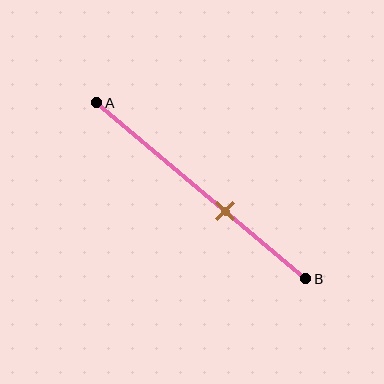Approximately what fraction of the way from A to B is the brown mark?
The brown mark is approximately 60% of the way from A to B.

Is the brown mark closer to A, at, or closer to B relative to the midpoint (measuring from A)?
The brown mark is closer to point B than the midpoint of segment AB.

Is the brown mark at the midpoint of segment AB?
No, the mark is at about 60% from A, not at the 50% midpoint.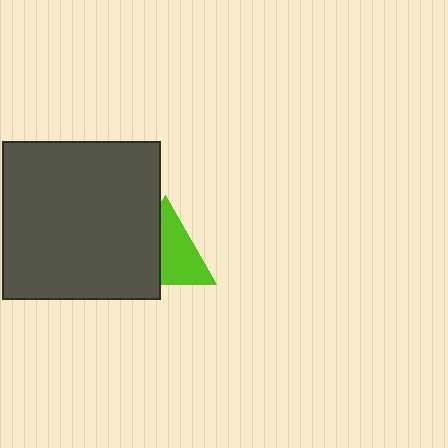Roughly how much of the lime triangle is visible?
About half of it is visible (roughly 57%).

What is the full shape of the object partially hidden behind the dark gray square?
The partially hidden object is a lime triangle.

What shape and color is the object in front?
The object in front is a dark gray square.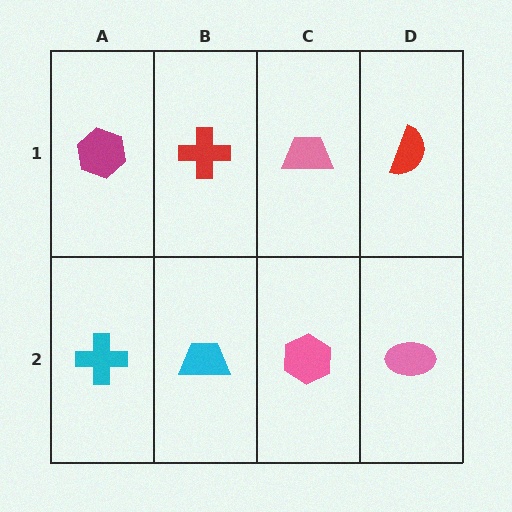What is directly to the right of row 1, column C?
A red semicircle.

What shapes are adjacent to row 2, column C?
A pink trapezoid (row 1, column C), a cyan trapezoid (row 2, column B), a pink ellipse (row 2, column D).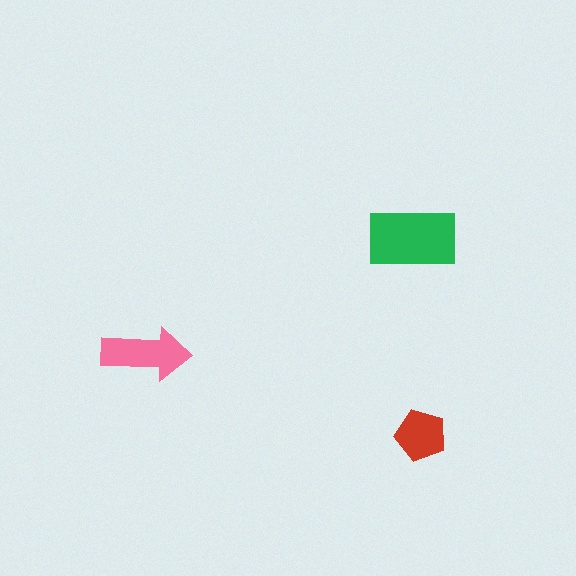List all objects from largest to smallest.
The green rectangle, the pink arrow, the red pentagon.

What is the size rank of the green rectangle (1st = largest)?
1st.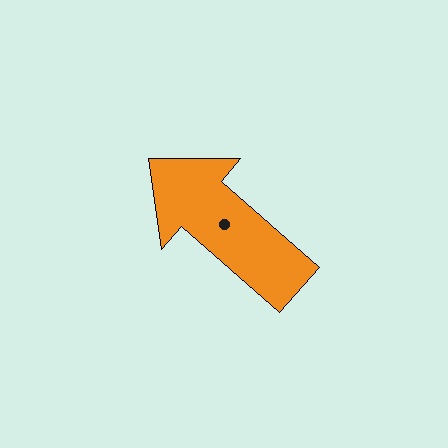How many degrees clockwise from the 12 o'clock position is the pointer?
Approximately 311 degrees.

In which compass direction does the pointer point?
Northwest.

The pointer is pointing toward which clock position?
Roughly 10 o'clock.